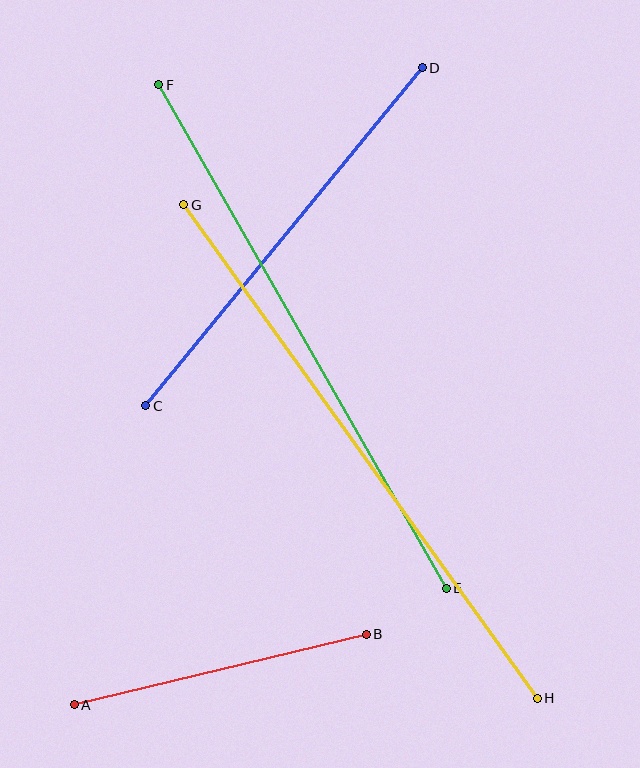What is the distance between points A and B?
The distance is approximately 300 pixels.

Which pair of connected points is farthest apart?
Points G and H are farthest apart.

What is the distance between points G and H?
The distance is approximately 607 pixels.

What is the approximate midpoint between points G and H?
The midpoint is at approximately (361, 452) pixels.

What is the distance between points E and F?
The distance is approximately 580 pixels.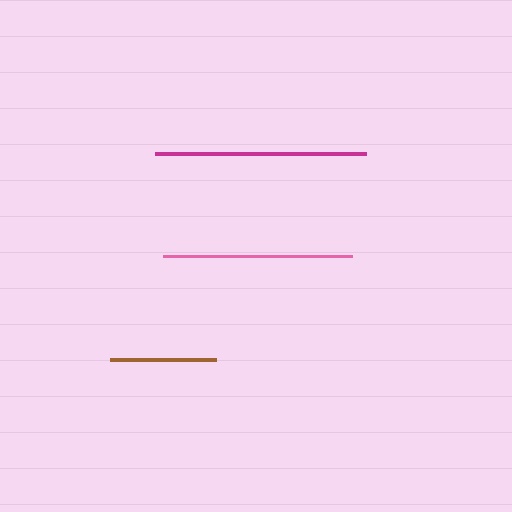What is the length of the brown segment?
The brown segment is approximately 106 pixels long.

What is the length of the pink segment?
The pink segment is approximately 188 pixels long.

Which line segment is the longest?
The magenta line is the longest at approximately 211 pixels.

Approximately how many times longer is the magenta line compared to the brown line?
The magenta line is approximately 2.0 times the length of the brown line.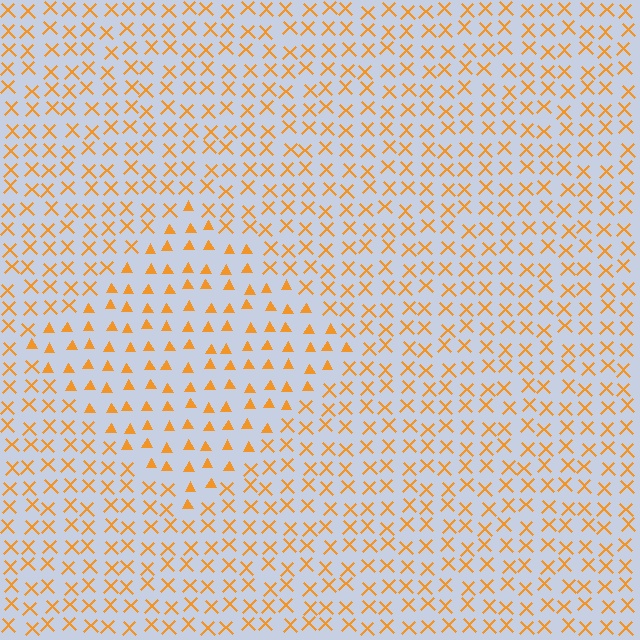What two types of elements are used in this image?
The image uses triangles inside the diamond region and X marks outside it.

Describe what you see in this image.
The image is filled with small orange elements arranged in a uniform grid. A diamond-shaped region contains triangles, while the surrounding area contains X marks. The boundary is defined purely by the change in element shape.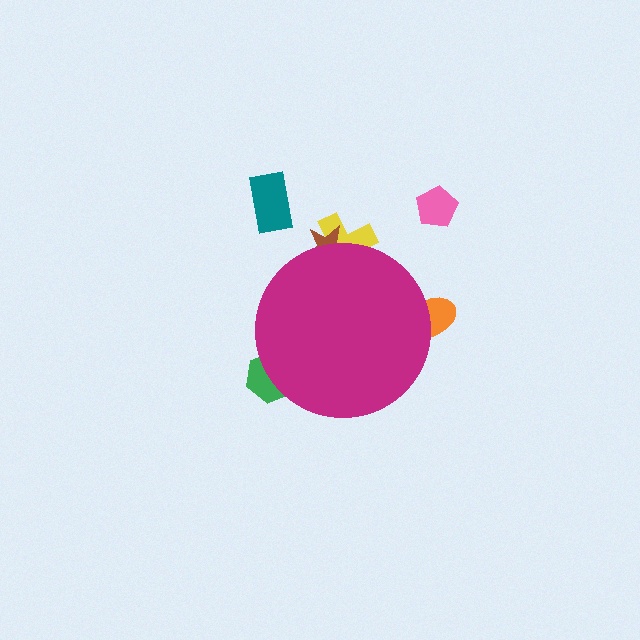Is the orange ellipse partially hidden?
Yes, the orange ellipse is partially hidden behind the magenta circle.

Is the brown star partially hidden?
Yes, the brown star is partially hidden behind the magenta circle.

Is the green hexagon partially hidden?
Yes, the green hexagon is partially hidden behind the magenta circle.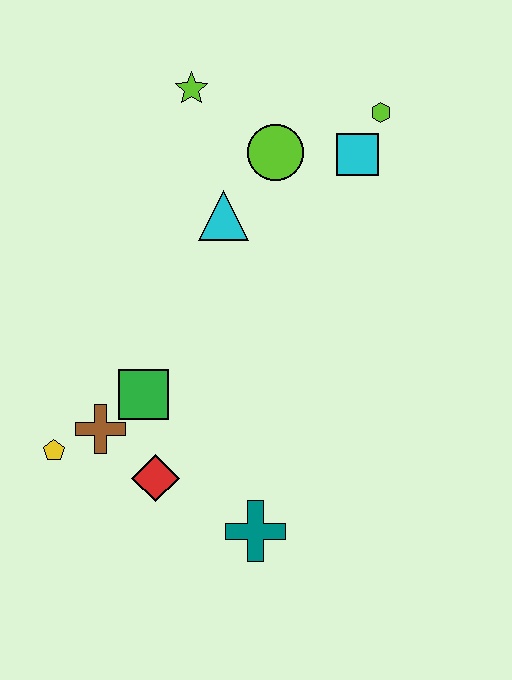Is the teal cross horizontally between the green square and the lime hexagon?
Yes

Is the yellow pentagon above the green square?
No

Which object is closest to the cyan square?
The lime hexagon is closest to the cyan square.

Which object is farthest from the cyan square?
The yellow pentagon is farthest from the cyan square.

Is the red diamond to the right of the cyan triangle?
No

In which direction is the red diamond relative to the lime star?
The red diamond is below the lime star.